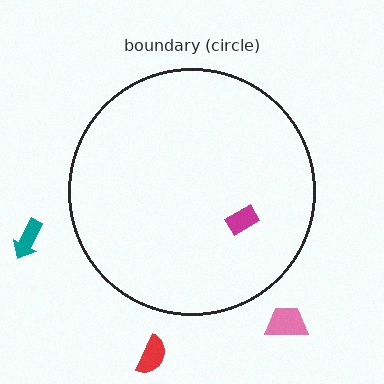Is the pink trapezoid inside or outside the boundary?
Outside.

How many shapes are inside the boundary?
1 inside, 3 outside.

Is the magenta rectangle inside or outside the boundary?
Inside.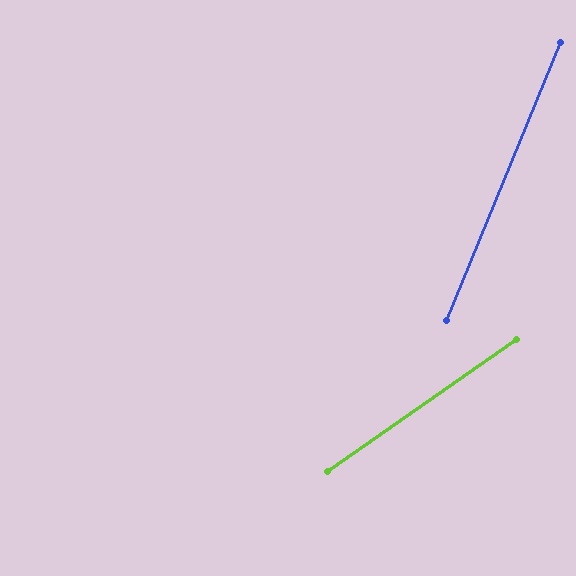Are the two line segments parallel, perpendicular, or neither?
Neither parallel nor perpendicular — they differ by about 33°.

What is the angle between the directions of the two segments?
Approximately 33 degrees.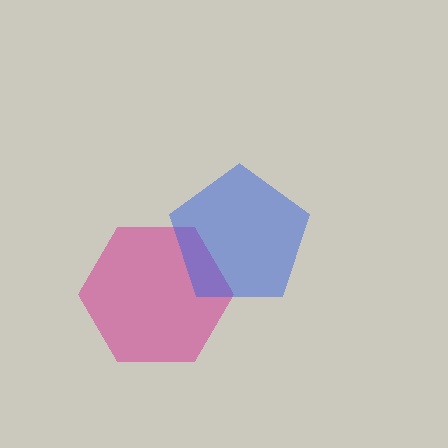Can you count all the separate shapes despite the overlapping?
Yes, there are 2 separate shapes.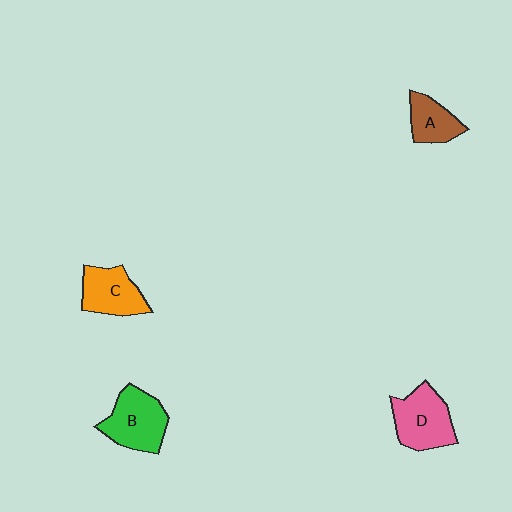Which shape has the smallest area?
Shape A (brown).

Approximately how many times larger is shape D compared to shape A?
Approximately 1.6 times.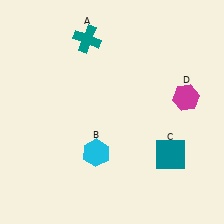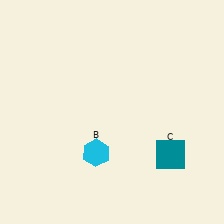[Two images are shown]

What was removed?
The magenta hexagon (D), the teal cross (A) were removed in Image 2.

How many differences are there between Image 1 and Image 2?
There are 2 differences between the two images.